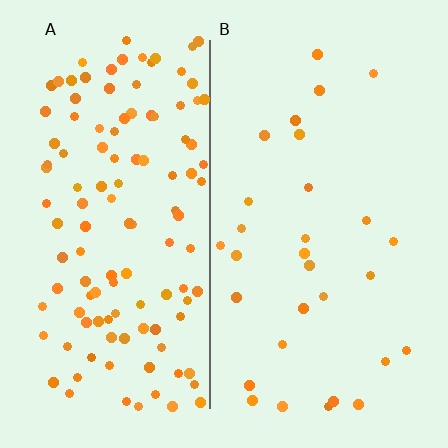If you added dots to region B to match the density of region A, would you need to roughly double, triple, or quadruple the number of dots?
Approximately quadruple.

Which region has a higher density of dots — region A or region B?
A (the left).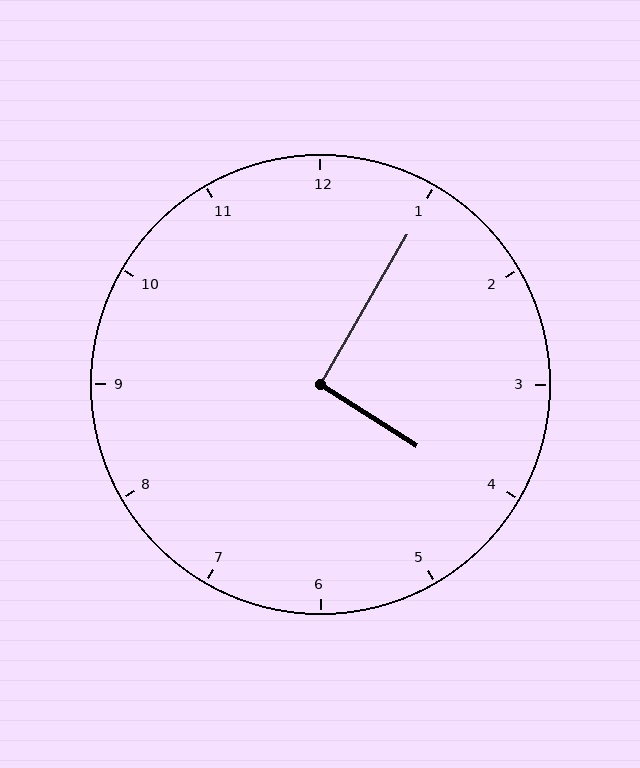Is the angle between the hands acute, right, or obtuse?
It is right.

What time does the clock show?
4:05.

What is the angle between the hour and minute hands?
Approximately 92 degrees.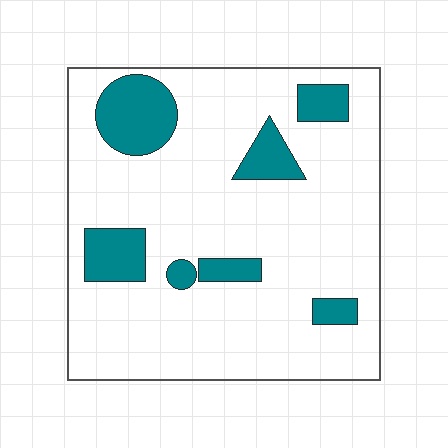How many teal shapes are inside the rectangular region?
7.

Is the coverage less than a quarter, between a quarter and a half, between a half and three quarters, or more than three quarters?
Less than a quarter.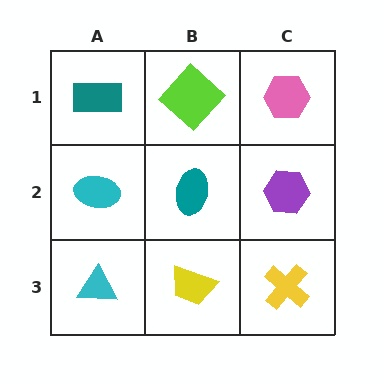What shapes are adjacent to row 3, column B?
A teal ellipse (row 2, column B), a cyan triangle (row 3, column A), a yellow cross (row 3, column C).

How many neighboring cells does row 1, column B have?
3.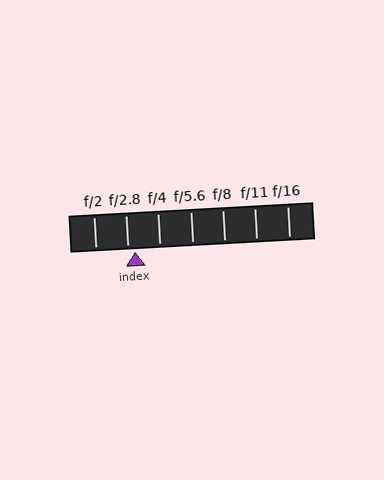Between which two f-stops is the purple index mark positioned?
The index mark is between f/2.8 and f/4.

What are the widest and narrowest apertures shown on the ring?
The widest aperture shown is f/2 and the narrowest is f/16.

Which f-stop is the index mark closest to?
The index mark is closest to f/2.8.